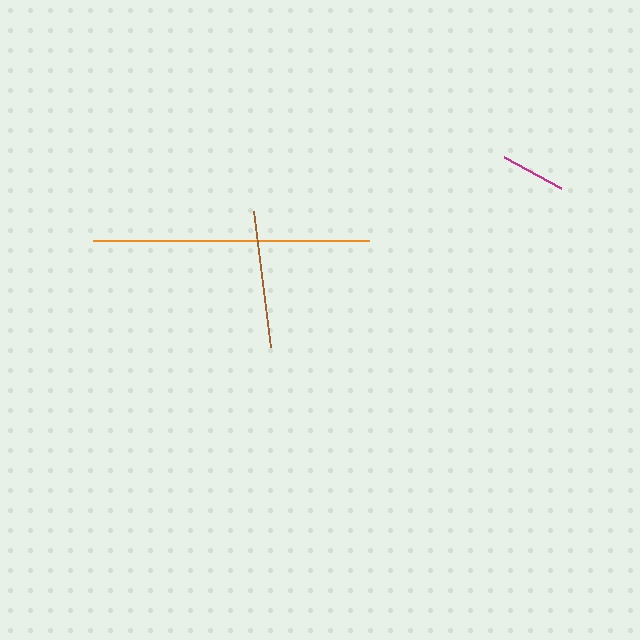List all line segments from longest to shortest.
From longest to shortest: orange, brown, magenta.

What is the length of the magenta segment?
The magenta segment is approximately 65 pixels long.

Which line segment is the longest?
The orange line is the longest at approximately 276 pixels.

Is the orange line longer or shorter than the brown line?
The orange line is longer than the brown line.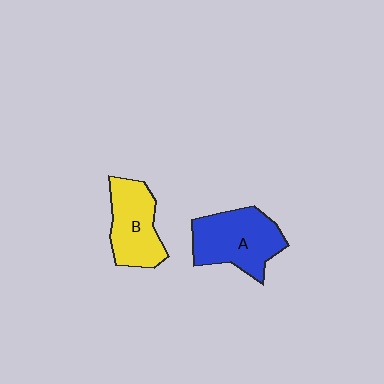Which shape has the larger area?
Shape A (blue).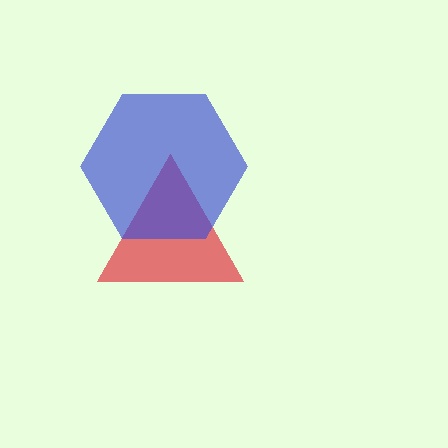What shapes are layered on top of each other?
The layered shapes are: a red triangle, a blue hexagon.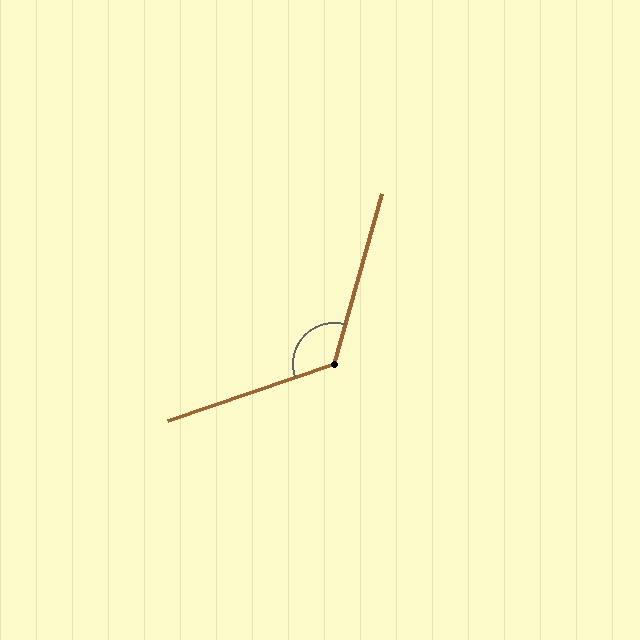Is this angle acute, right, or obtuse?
It is obtuse.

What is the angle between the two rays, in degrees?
Approximately 125 degrees.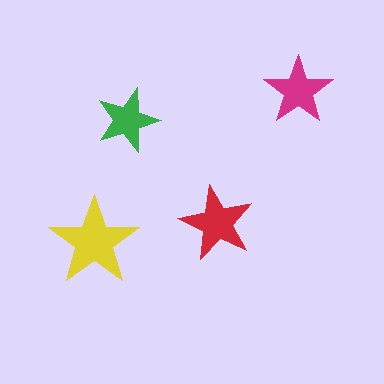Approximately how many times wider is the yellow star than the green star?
About 1.5 times wider.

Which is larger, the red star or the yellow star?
The yellow one.